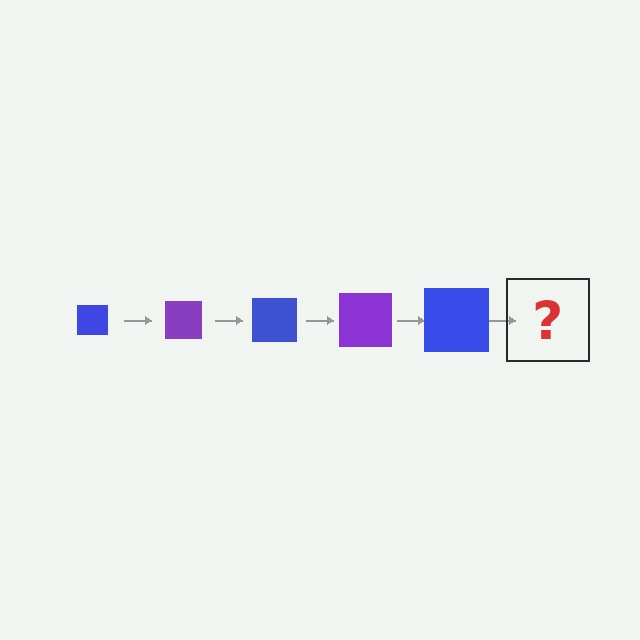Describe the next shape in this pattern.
It should be a purple square, larger than the previous one.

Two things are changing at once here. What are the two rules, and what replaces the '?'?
The two rules are that the square grows larger each step and the color cycles through blue and purple. The '?' should be a purple square, larger than the previous one.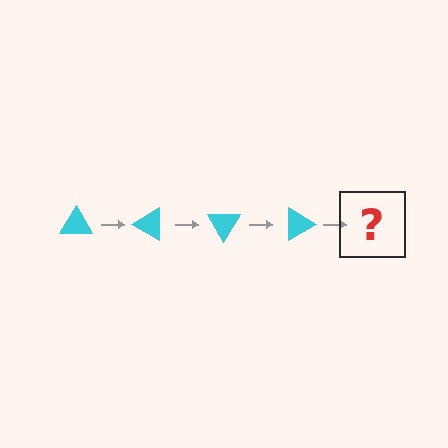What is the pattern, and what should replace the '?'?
The pattern is that the triangle rotates 30 degrees each step. The '?' should be a cyan triangle rotated 120 degrees.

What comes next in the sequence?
The next element should be a cyan triangle rotated 120 degrees.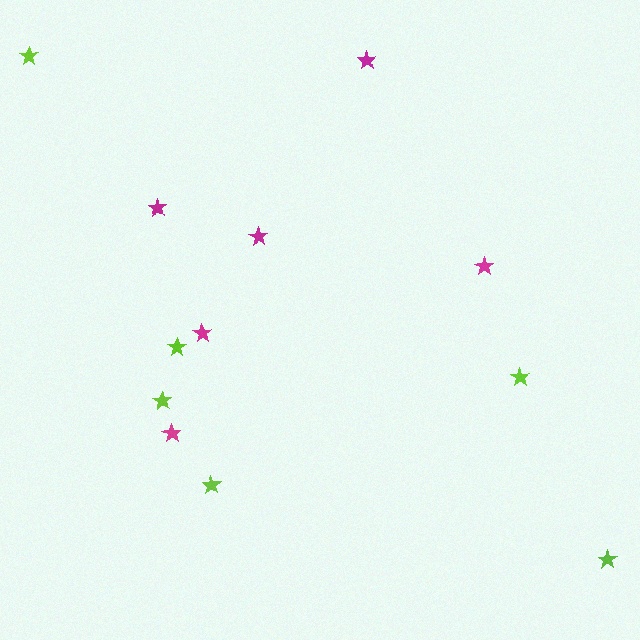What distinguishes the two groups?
There are 2 groups: one group of lime stars (6) and one group of magenta stars (6).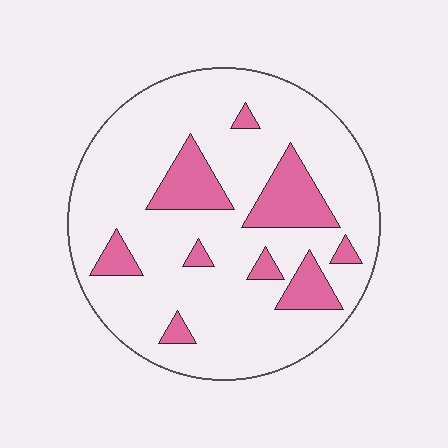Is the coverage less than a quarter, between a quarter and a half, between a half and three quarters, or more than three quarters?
Less than a quarter.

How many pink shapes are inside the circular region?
9.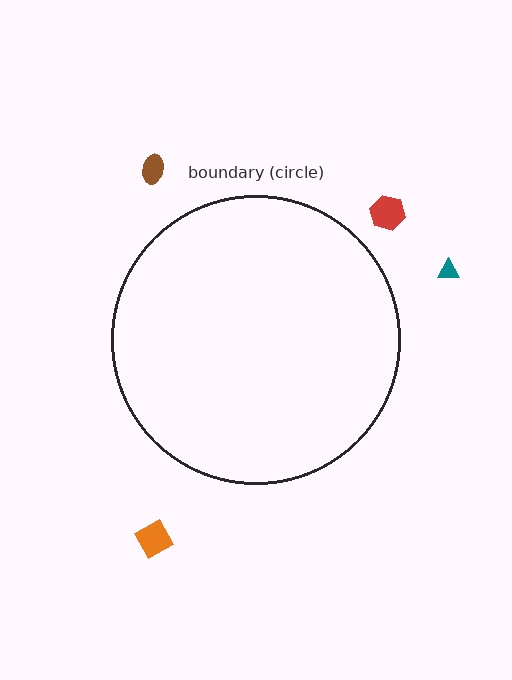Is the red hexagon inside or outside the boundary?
Outside.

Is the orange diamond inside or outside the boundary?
Outside.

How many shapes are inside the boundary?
0 inside, 4 outside.